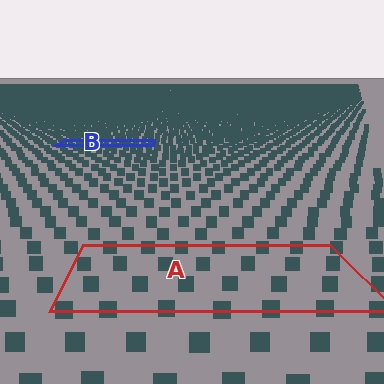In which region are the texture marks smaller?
The texture marks are smaller in region B, because it is farther away.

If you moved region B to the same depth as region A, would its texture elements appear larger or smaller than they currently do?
They would appear larger. At a closer depth, the same texture elements are projected at a bigger on-screen size.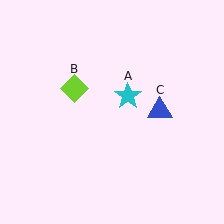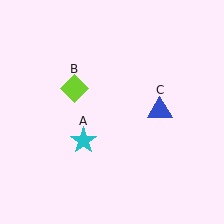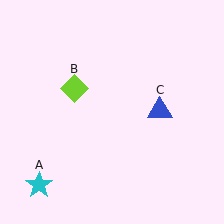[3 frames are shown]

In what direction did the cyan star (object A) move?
The cyan star (object A) moved down and to the left.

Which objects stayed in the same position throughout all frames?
Lime diamond (object B) and blue triangle (object C) remained stationary.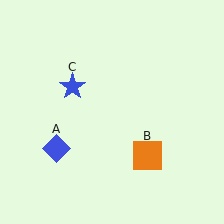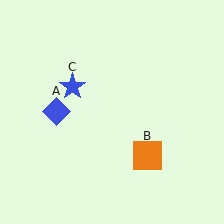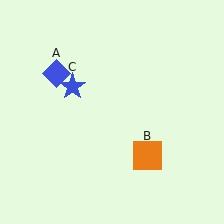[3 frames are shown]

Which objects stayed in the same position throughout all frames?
Orange square (object B) and blue star (object C) remained stationary.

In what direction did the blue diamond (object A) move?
The blue diamond (object A) moved up.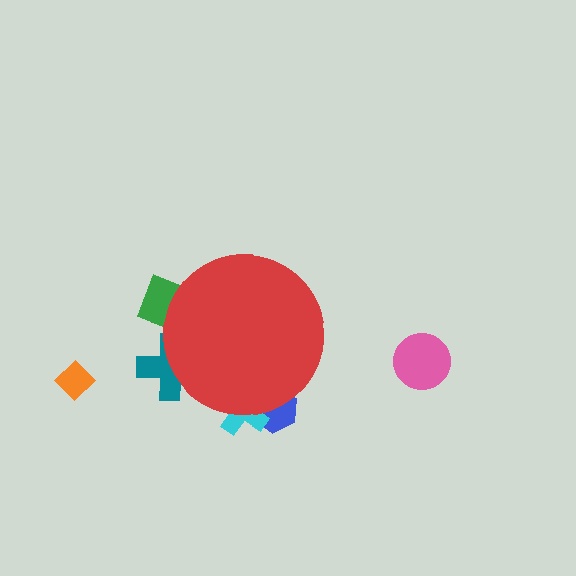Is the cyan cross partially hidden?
Yes, the cyan cross is partially hidden behind the red circle.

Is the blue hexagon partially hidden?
Yes, the blue hexagon is partially hidden behind the red circle.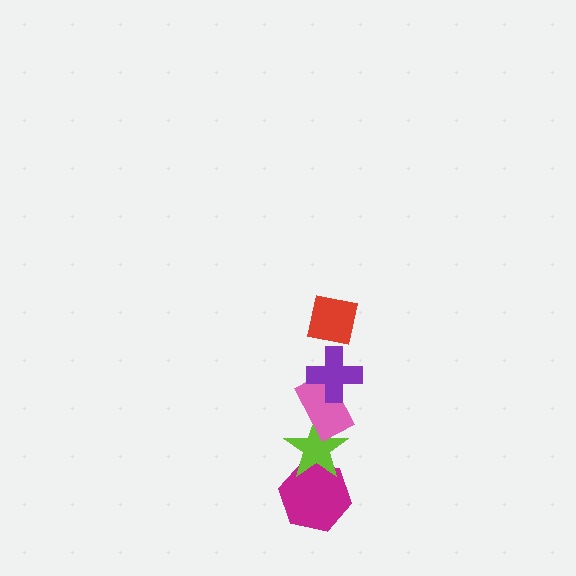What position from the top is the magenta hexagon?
The magenta hexagon is 5th from the top.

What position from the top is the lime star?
The lime star is 4th from the top.